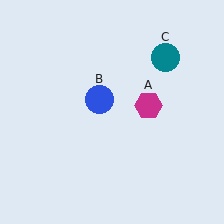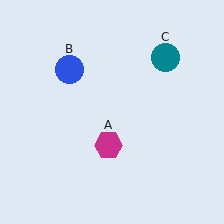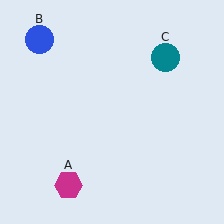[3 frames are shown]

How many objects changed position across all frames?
2 objects changed position: magenta hexagon (object A), blue circle (object B).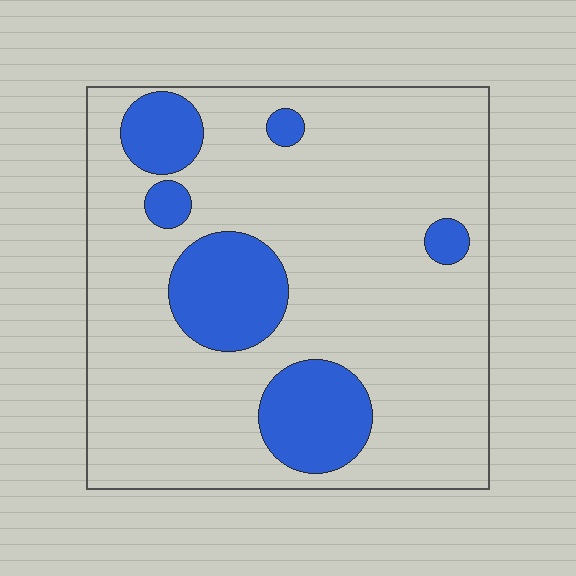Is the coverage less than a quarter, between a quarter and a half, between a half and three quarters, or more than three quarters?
Less than a quarter.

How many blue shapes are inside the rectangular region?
6.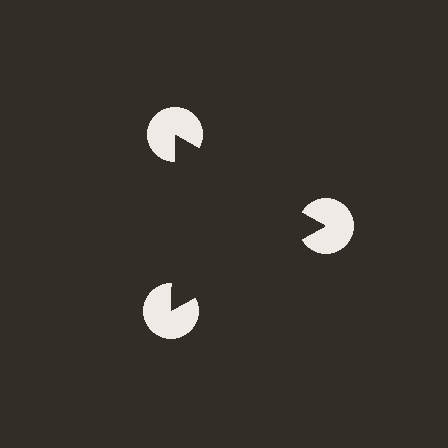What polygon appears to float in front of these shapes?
An illusory triangle — its edges are inferred from the aligned wedge cuts in the pac-man discs, not physically drawn.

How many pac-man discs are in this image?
There are 3 — one at each vertex of the illusory triangle.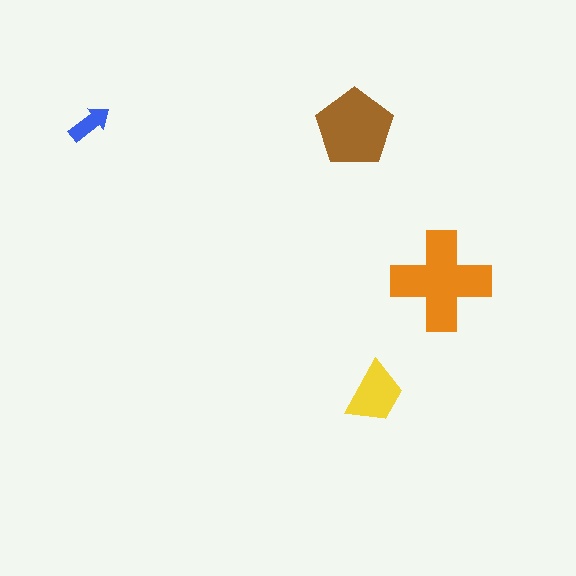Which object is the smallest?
The blue arrow.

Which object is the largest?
The orange cross.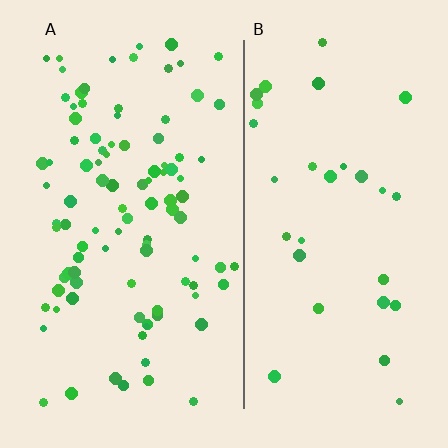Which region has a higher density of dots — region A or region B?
A (the left).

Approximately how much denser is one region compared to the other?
Approximately 3.2× — region A over region B.